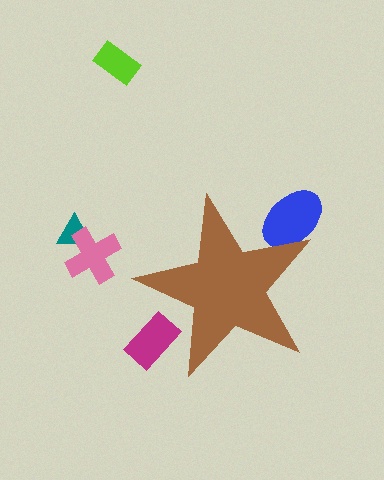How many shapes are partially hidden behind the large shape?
2 shapes are partially hidden.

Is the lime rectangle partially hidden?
No, the lime rectangle is fully visible.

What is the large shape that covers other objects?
A brown star.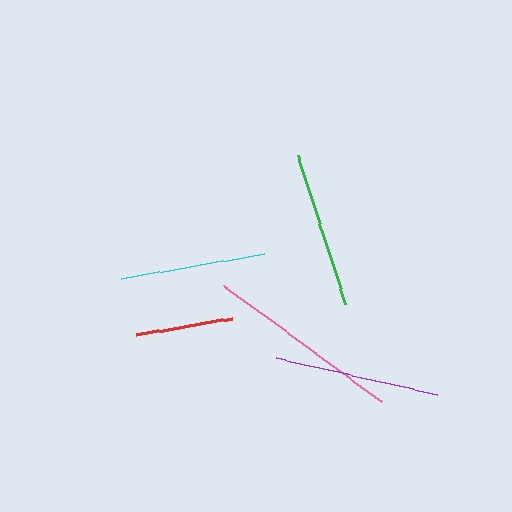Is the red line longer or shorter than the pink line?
The pink line is longer than the red line.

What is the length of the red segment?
The red segment is approximately 98 pixels long.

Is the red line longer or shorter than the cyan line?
The cyan line is longer than the red line.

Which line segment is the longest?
The pink line is the longest at approximately 196 pixels.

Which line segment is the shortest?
The red line is the shortest at approximately 98 pixels.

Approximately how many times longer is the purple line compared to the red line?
The purple line is approximately 1.7 times the length of the red line.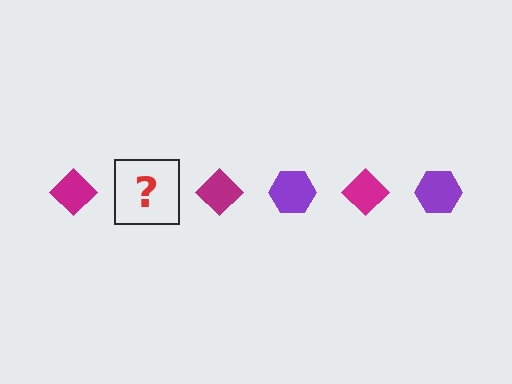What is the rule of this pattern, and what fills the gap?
The rule is that the pattern alternates between magenta diamond and purple hexagon. The gap should be filled with a purple hexagon.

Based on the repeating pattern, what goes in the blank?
The blank should be a purple hexagon.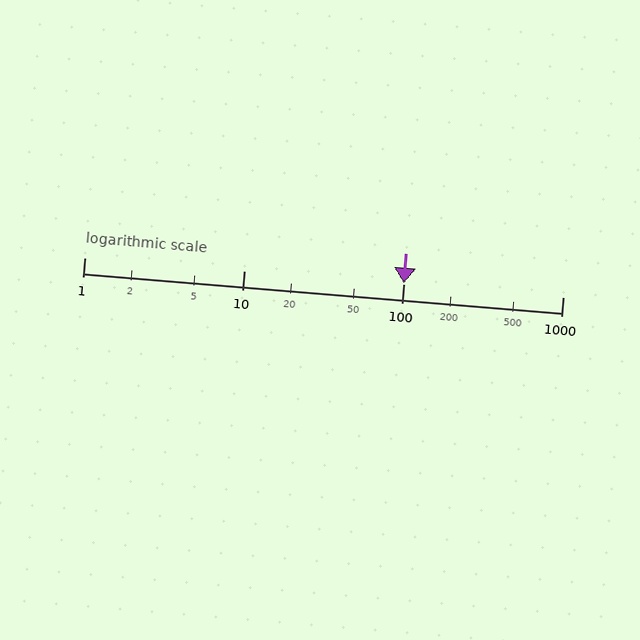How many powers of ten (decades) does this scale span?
The scale spans 3 decades, from 1 to 1000.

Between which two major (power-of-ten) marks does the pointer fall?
The pointer is between 100 and 1000.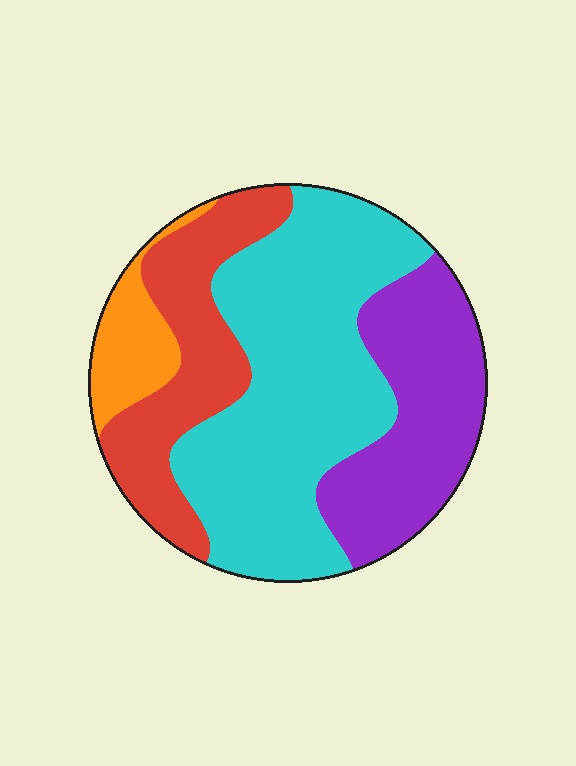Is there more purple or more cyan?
Cyan.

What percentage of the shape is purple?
Purple covers about 25% of the shape.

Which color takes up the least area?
Orange, at roughly 10%.